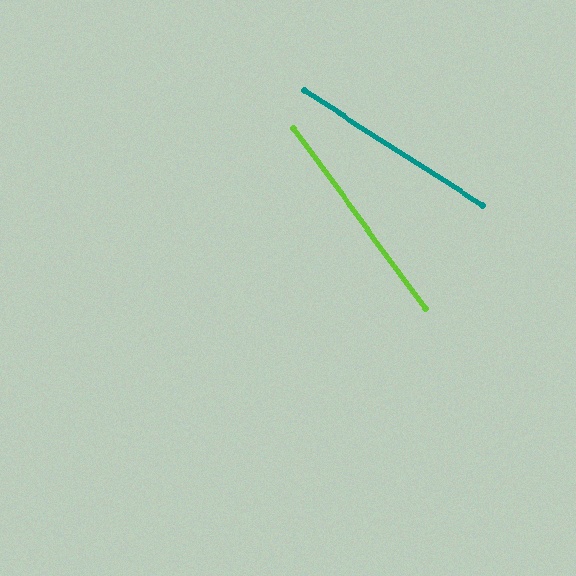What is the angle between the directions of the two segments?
Approximately 21 degrees.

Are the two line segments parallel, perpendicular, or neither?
Neither parallel nor perpendicular — they differ by about 21°.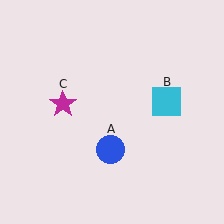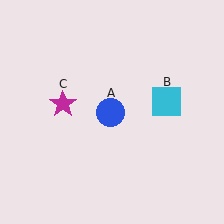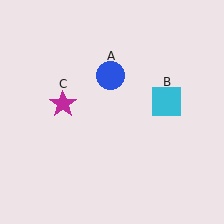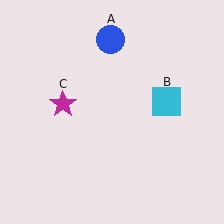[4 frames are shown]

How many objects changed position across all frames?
1 object changed position: blue circle (object A).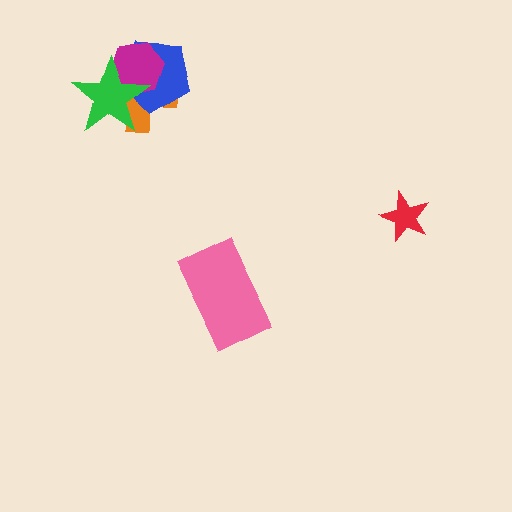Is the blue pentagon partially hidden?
Yes, it is partially covered by another shape.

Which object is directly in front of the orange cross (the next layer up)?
The blue pentagon is directly in front of the orange cross.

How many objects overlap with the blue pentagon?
3 objects overlap with the blue pentagon.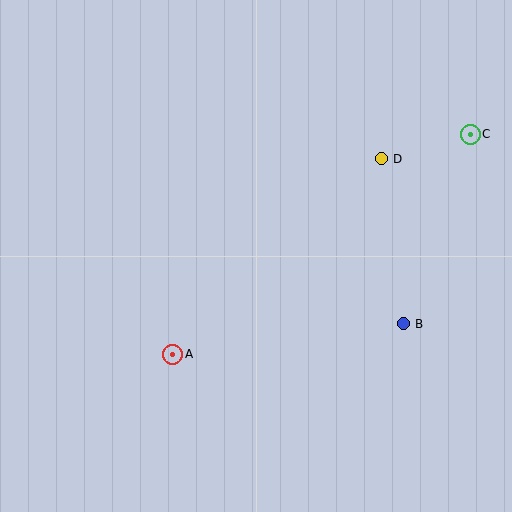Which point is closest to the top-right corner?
Point C is closest to the top-right corner.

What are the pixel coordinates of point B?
Point B is at (403, 324).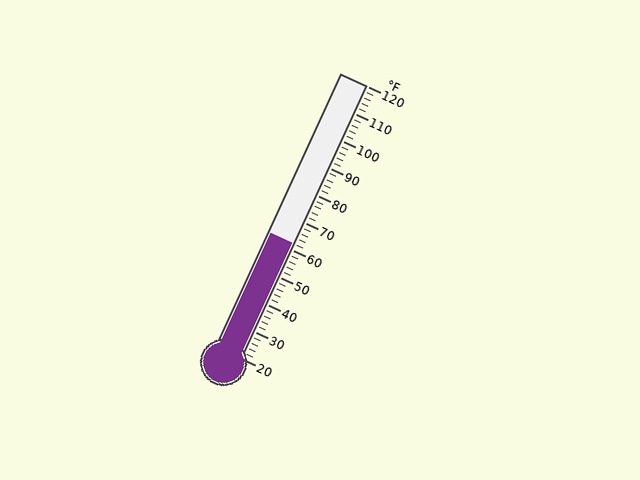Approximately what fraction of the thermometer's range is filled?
The thermometer is filled to approximately 40% of its range.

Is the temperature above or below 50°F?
The temperature is above 50°F.